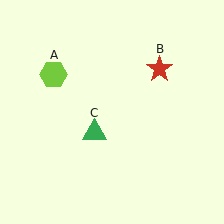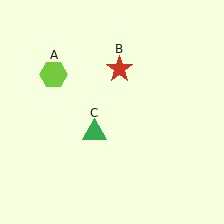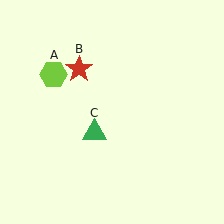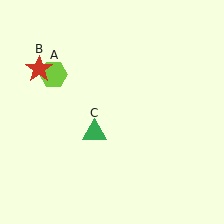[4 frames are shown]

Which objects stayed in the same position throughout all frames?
Lime hexagon (object A) and green triangle (object C) remained stationary.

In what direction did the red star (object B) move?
The red star (object B) moved left.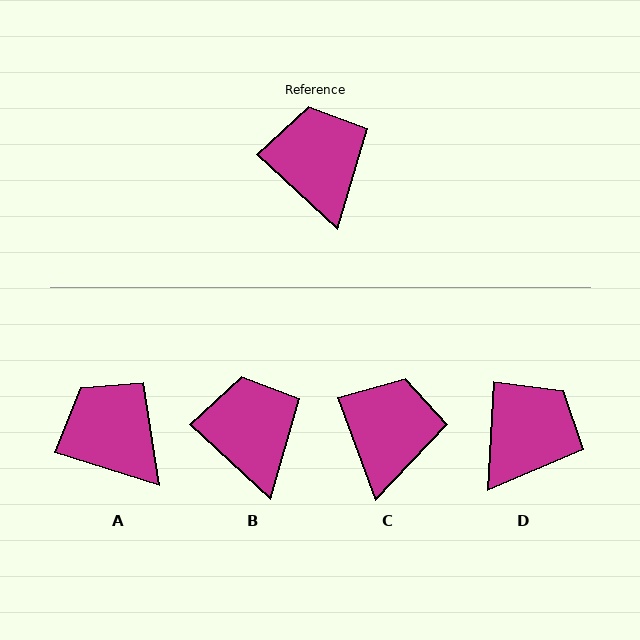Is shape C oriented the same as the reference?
No, it is off by about 27 degrees.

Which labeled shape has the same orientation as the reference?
B.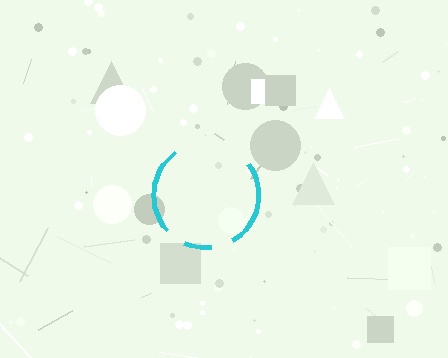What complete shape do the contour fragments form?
The contour fragments form a circle.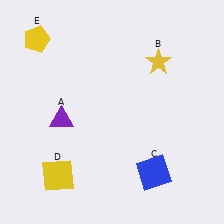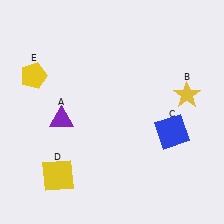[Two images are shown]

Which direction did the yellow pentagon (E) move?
The yellow pentagon (E) moved down.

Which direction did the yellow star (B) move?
The yellow star (B) moved down.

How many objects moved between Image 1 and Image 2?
3 objects moved between the two images.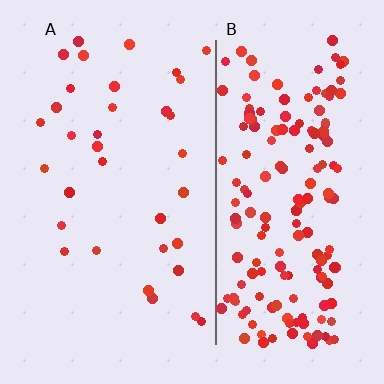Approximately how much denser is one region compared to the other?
Approximately 5.2× — region B over region A.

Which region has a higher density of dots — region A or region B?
B (the right).